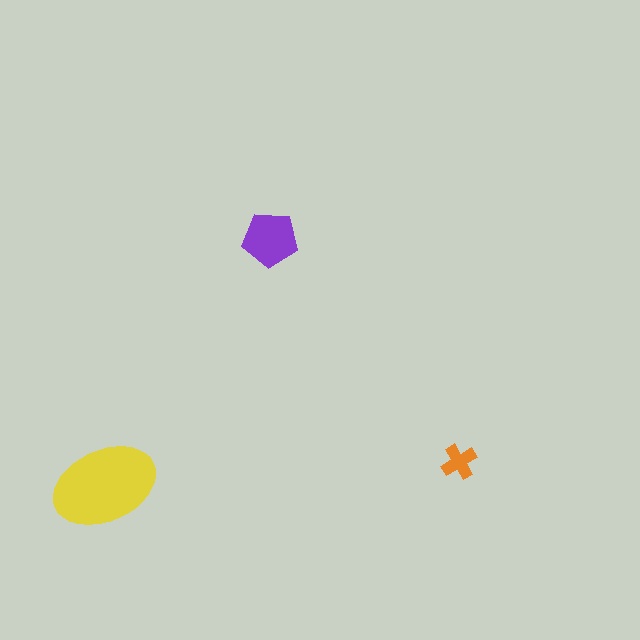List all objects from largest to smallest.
The yellow ellipse, the purple pentagon, the orange cross.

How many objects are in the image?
There are 3 objects in the image.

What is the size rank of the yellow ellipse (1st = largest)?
1st.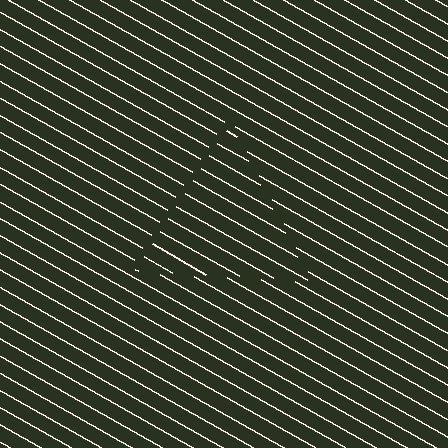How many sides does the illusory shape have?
3 sides — the line-ends trace a triangle.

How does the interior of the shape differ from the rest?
The interior of the shape contains the same grating, shifted by half a period — the contour is defined by the phase discontinuity where line-ends from the inner and outer gratings abut.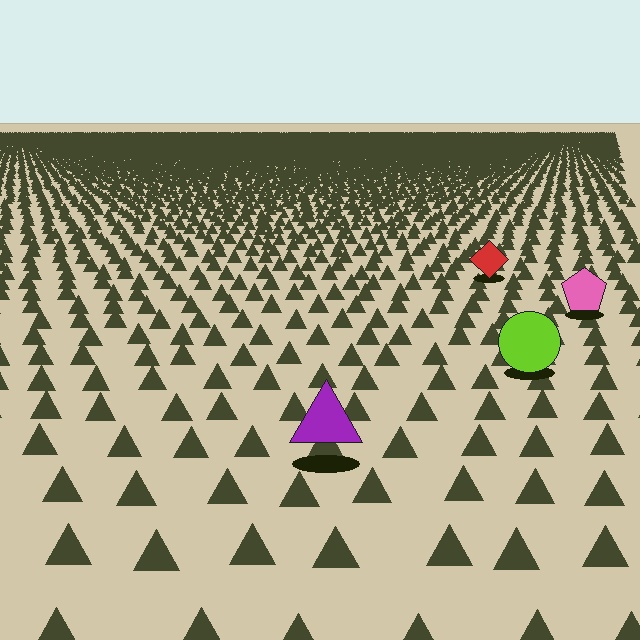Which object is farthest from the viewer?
The red diamond is farthest from the viewer. It appears smaller and the ground texture around it is denser.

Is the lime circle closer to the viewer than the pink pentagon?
Yes. The lime circle is closer — you can tell from the texture gradient: the ground texture is coarser near it.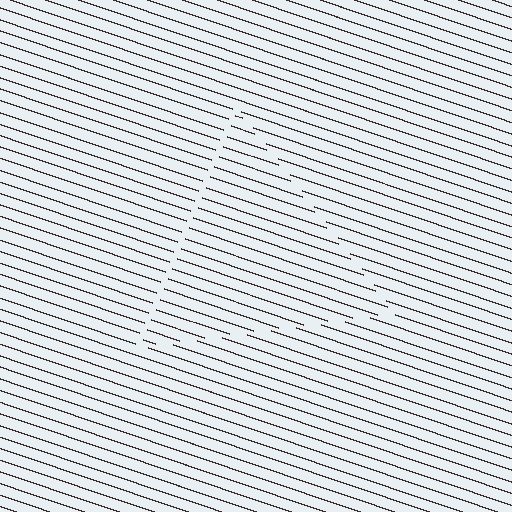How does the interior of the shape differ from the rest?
The interior of the shape contains the same grating, shifted by half a period — the contour is defined by the phase discontinuity where line-ends from the inner and outer gratings abut.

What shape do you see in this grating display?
An illusory triangle. The interior of the shape contains the same grating, shifted by half a period — the contour is defined by the phase discontinuity where line-ends from the inner and outer gratings abut.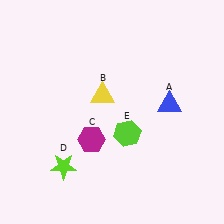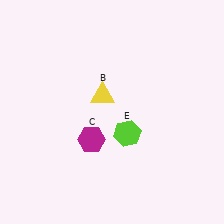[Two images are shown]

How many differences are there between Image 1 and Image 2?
There are 2 differences between the two images.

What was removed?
The blue triangle (A), the lime star (D) were removed in Image 2.